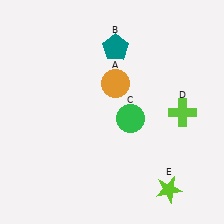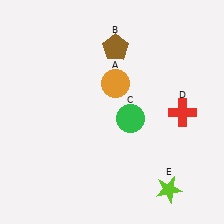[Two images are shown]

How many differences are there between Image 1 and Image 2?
There are 2 differences between the two images.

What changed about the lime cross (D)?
In Image 1, D is lime. In Image 2, it changed to red.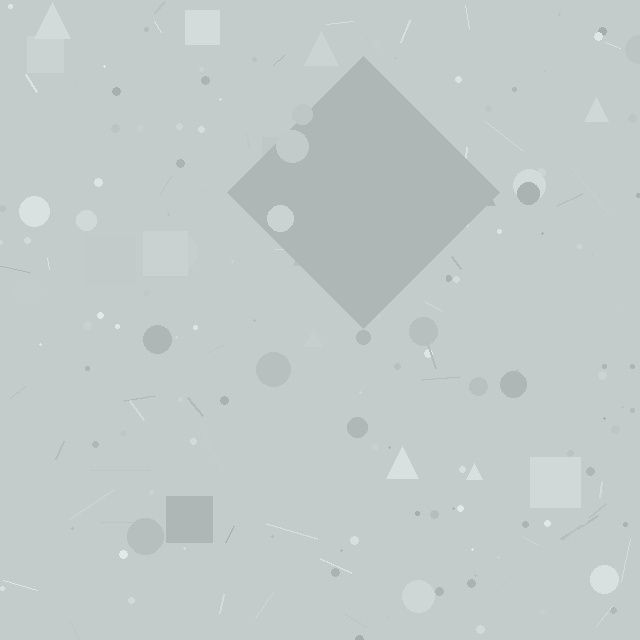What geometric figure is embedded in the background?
A diamond is embedded in the background.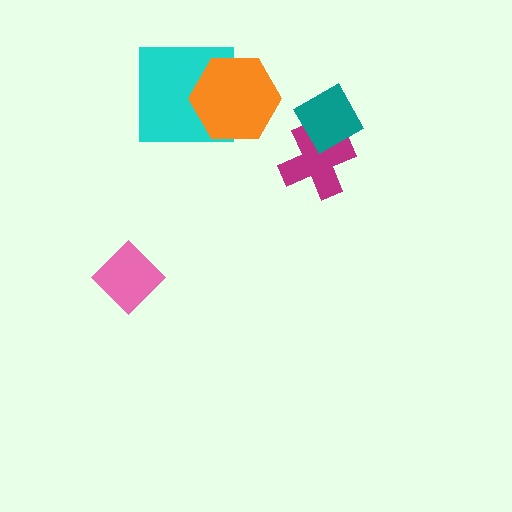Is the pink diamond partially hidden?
No, no other shape covers it.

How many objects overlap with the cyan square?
1 object overlaps with the cyan square.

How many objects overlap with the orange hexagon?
1 object overlaps with the orange hexagon.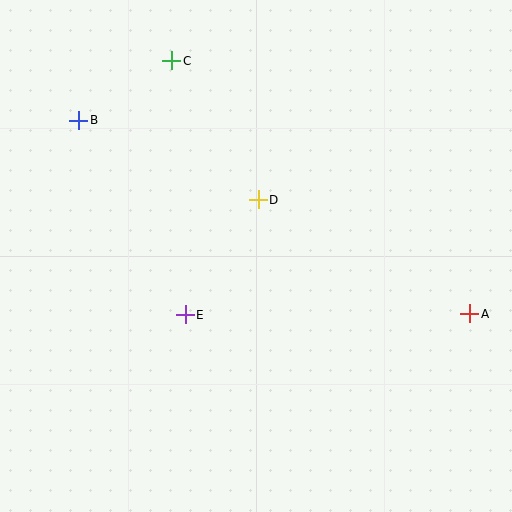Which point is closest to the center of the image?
Point D at (258, 200) is closest to the center.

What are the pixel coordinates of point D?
Point D is at (258, 200).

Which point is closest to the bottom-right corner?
Point A is closest to the bottom-right corner.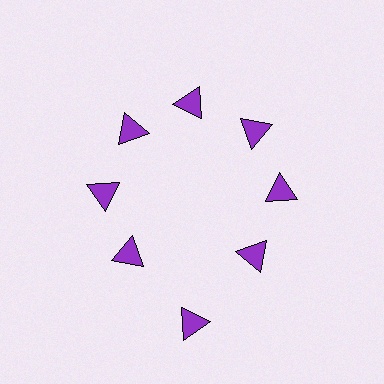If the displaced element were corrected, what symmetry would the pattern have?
It would have 8-fold rotational symmetry — the pattern would map onto itself every 45 degrees.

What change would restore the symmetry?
The symmetry would be restored by moving it inward, back onto the ring so that all 8 triangles sit at equal angles and equal distance from the center.